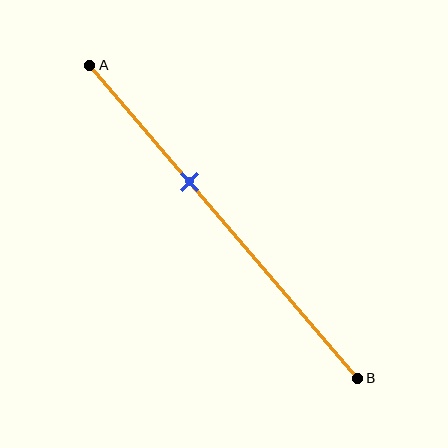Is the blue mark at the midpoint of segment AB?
No, the mark is at about 35% from A, not at the 50% midpoint.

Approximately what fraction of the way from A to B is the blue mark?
The blue mark is approximately 35% of the way from A to B.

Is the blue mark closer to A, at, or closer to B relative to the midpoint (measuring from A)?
The blue mark is closer to point A than the midpoint of segment AB.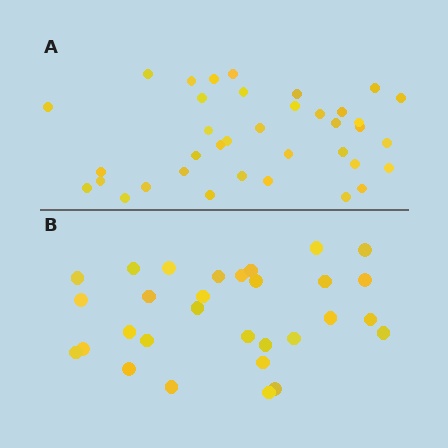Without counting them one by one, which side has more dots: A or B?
Region A (the top region) has more dots.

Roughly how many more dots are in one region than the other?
Region A has roughly 8 or so more dots than region B.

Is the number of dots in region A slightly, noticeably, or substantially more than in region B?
Region A has only slightly more — the two regions are fairly close. The ratio is roughly 1.2 to 1.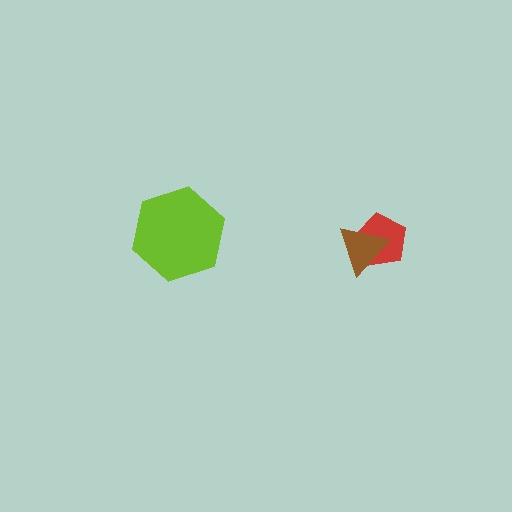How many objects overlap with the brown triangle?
1 object overlaps with the brown triangle.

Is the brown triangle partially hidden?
No, no other shape covers it.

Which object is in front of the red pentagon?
The brown triangle is in front of the red pentagon.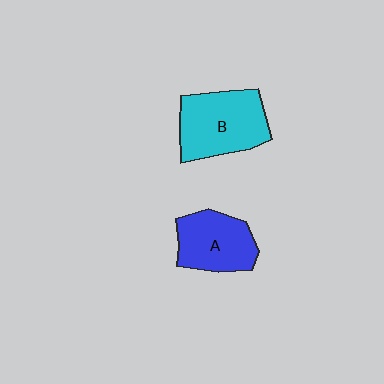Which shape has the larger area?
Shape B (cyan).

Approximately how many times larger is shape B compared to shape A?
Approximately 1.3 times.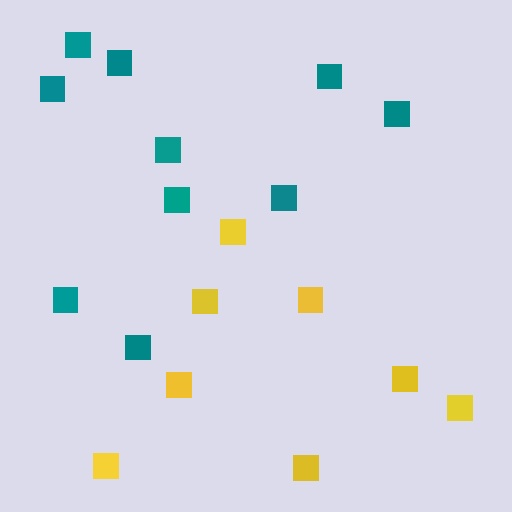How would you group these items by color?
There are 2 groups: one group of yellow squares (8) and one group of teal squares (10).